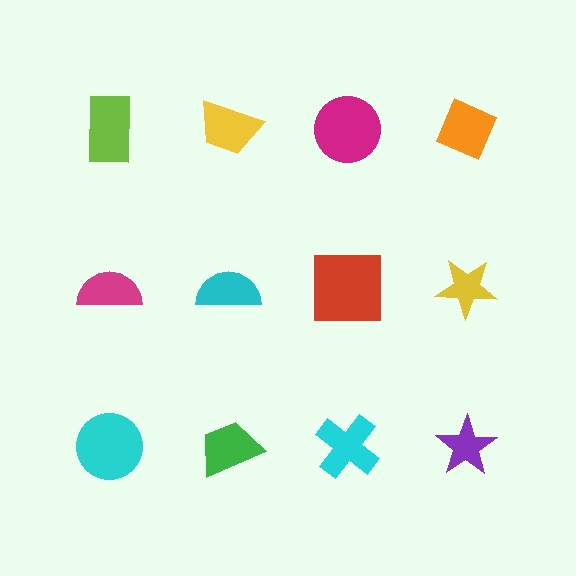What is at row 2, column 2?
A cyan semicircle.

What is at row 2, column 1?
A magenta semicircle.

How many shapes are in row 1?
4 shapes.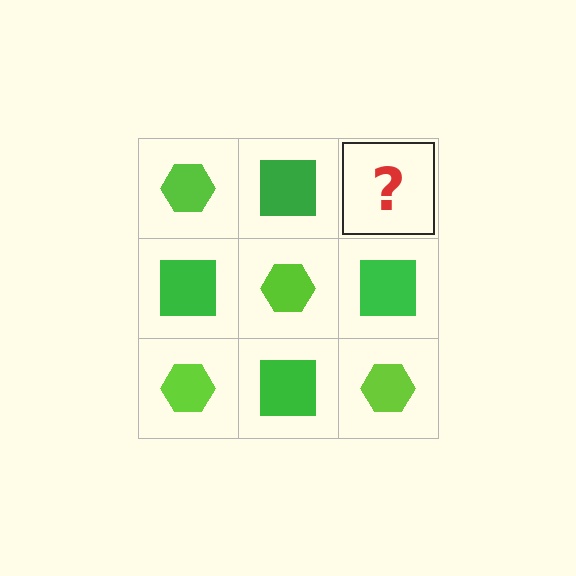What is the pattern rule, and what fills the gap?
The rule is that it alternates lime hexagon and green square in a checkerboard pattern. The gap should be filled with a lime hexagon.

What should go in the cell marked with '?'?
The missing cell should contain a lime hexagon.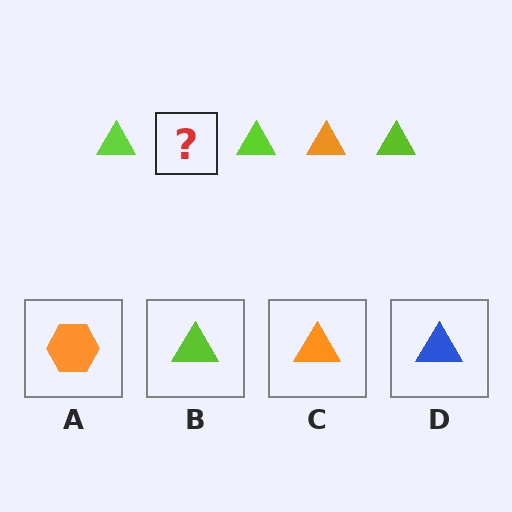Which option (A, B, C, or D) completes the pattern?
C.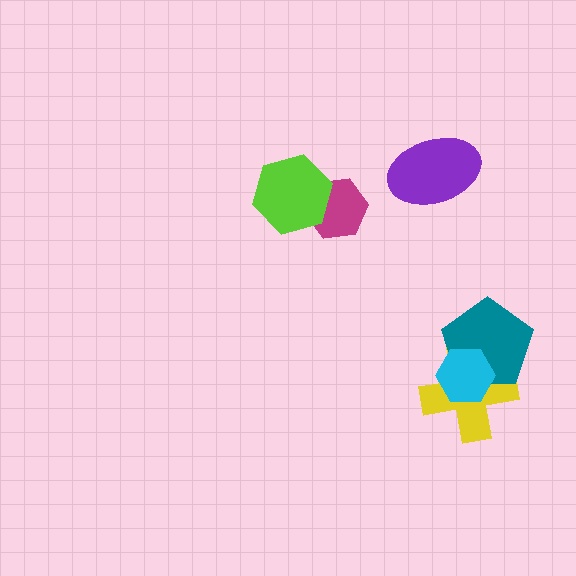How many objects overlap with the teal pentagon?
2 objects overlap with the teal pentagon.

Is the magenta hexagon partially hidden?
Yes, it is partially covered by another shape.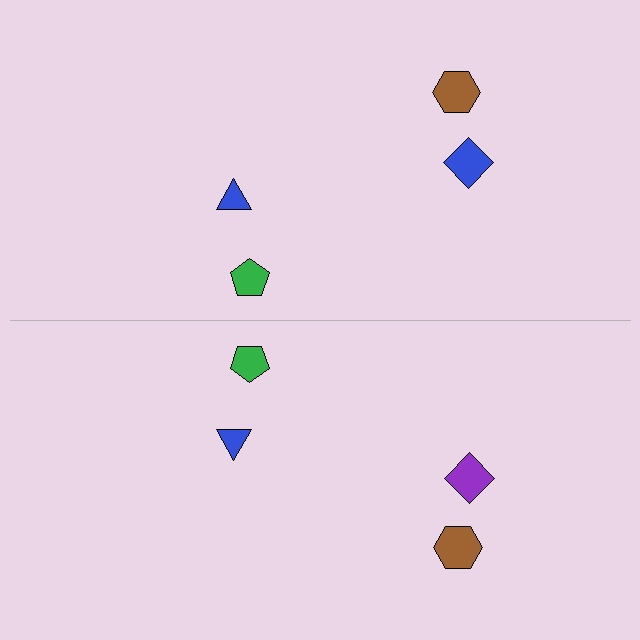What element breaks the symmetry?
The purple diamond on the bottom side breaks the symmetry — its mirror counterpart is blue.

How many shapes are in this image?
There are 8 shapes in this image.